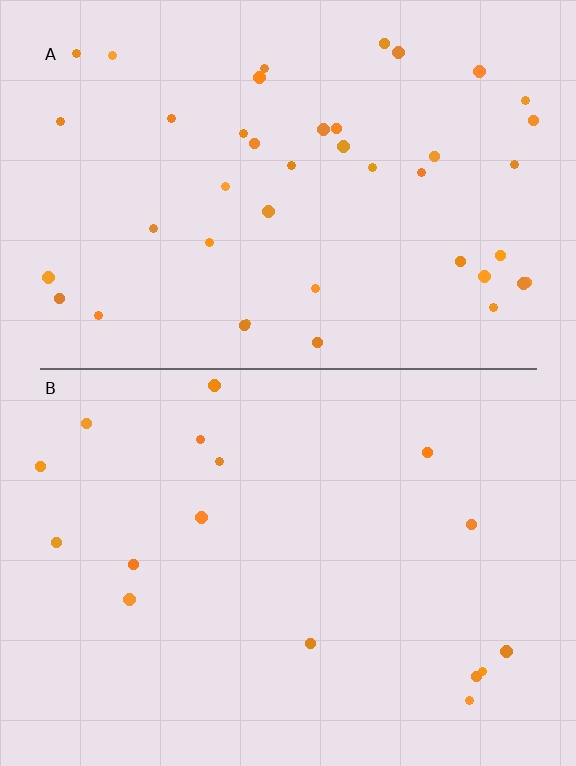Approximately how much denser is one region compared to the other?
Approximately 2.6× — region A over region B.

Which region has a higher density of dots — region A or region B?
A (the top).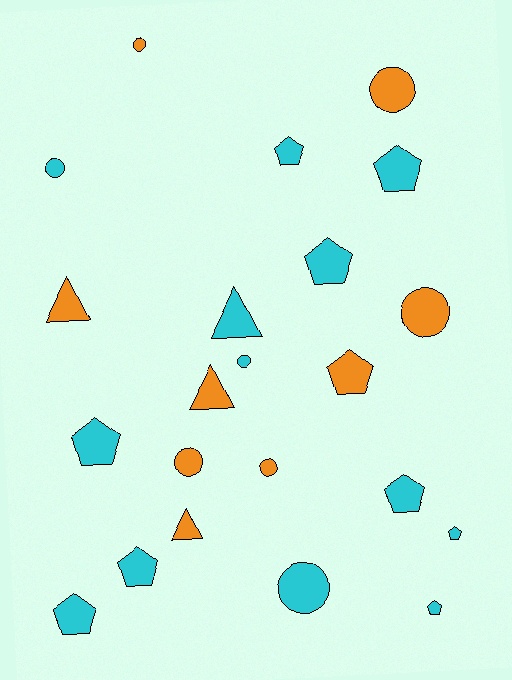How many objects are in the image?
There are 22 objects.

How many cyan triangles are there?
There is 1 cyan triangle.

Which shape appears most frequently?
Pentagon, with 10 objects.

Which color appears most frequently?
Cyan, with 13 objects.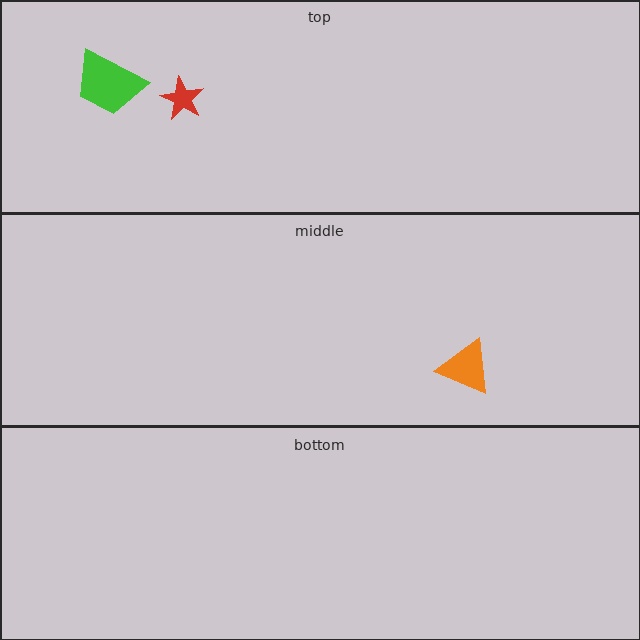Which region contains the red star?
The top region.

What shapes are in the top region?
The red star, the green trapezoid.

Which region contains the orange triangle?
The middle region.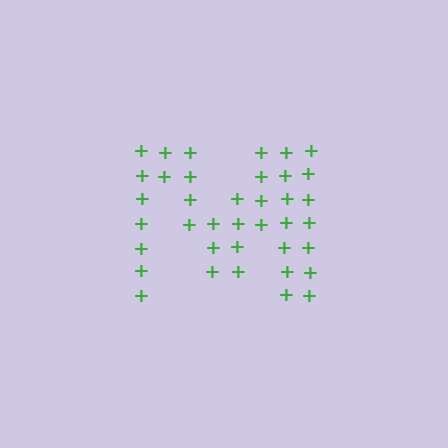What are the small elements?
The small elements are plus signs.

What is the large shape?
The large shape is the letter M.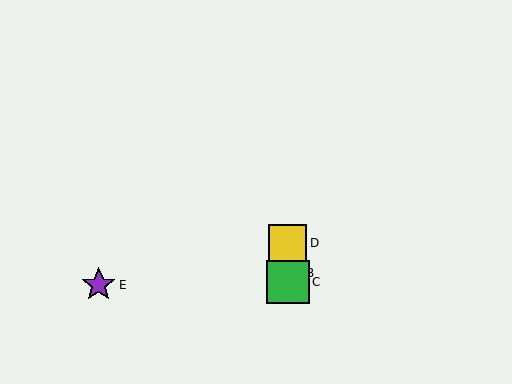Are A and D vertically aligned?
Yes, both are at x≈288.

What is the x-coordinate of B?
Object B is at x≈288.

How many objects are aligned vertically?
4 objects (A, B, C, D) are aligned vertically.